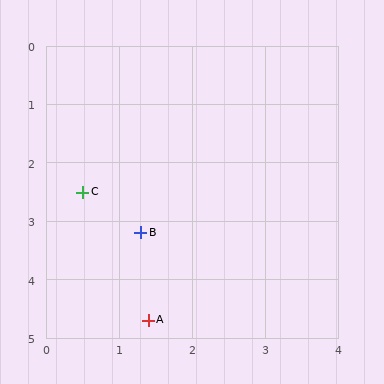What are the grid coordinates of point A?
Point A is at approximately (1.4, 4.7).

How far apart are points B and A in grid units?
Points B and A are about 1.5 grid units apart.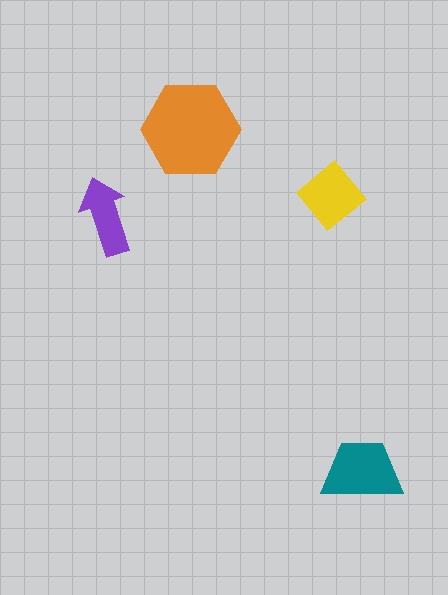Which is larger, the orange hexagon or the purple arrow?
The orange hexagon.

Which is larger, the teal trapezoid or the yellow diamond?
The teal trapezoid.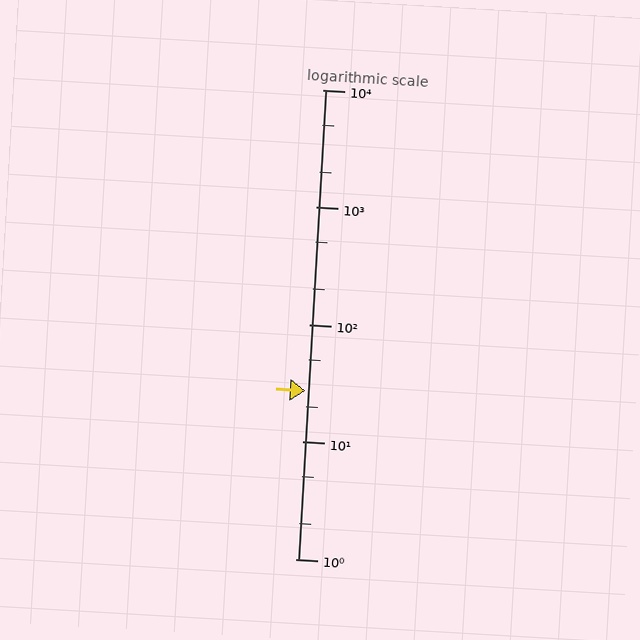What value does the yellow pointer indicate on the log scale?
The pointer indicates approximately 27.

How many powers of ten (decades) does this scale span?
The scale spans 4 decades, from 1 to 10000.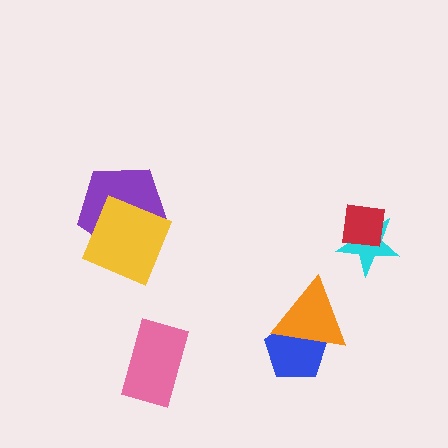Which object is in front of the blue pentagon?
The orange triangle is in front of the blue pentagon.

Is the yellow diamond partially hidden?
No, no other shape covers it.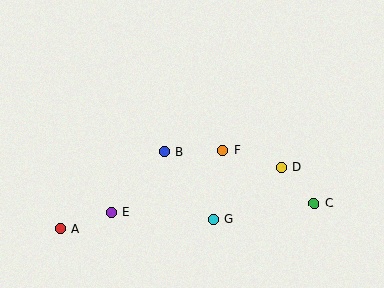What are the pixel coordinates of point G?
Point G is at (213, 219).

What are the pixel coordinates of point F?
Point F is at (223, 150).